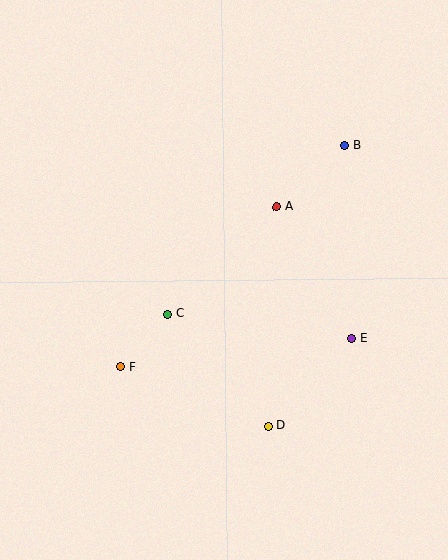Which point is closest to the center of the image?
Point C at (168, 314) is closest to the center.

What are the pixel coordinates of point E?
Point E is at (351, 338).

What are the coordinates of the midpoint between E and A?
The midpoint between E and A is at (314, 273).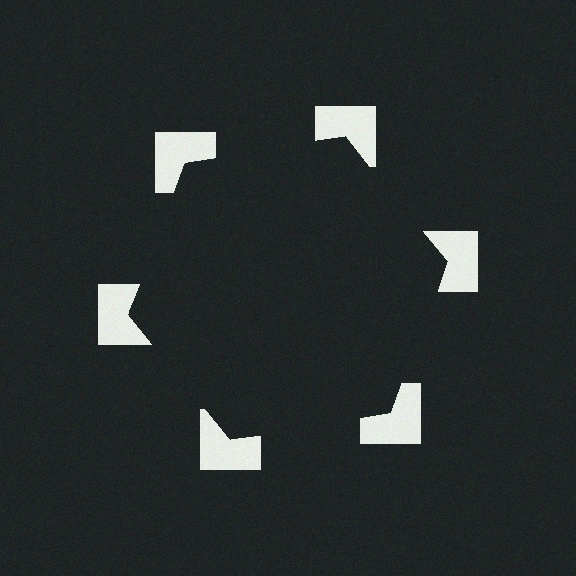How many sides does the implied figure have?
6 sides.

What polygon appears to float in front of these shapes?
An illusory hexagon — its edges are inferred from the aligned wedge cuts in the notched squares, not physically drawn.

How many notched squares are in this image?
There are 6 — one at each vertex of the illusory hexagon.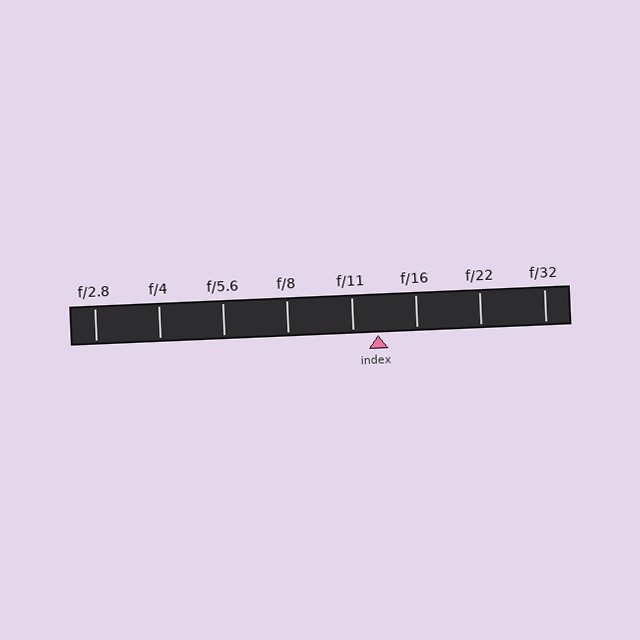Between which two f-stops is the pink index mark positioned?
The index mark is between f/11 and f/16.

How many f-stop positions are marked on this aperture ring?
There are 8 f-stop positions marked.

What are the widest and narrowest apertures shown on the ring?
The widest aperture shown is f/2.8 and the narrowest is f/32.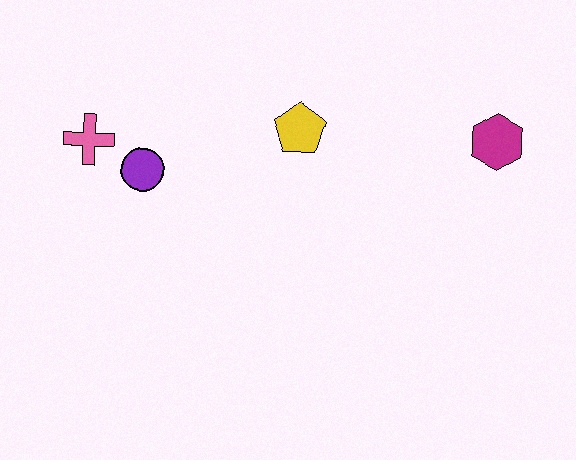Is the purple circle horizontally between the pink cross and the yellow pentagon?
Yes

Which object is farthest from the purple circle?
The magenta hexagon is farthest from the purple circle.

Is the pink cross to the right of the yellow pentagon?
No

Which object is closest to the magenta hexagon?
The yellow pentagon is closest to the magenta hexagon.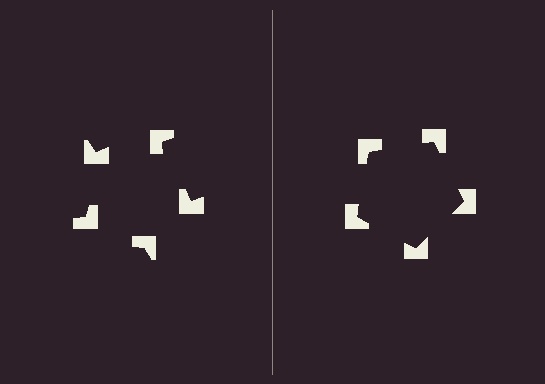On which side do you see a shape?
An illusory pentagon appears on the right side. On the left side the wedge cuts are rotated, so no coherent shape forms.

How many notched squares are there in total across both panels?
10 — 5 on each side.